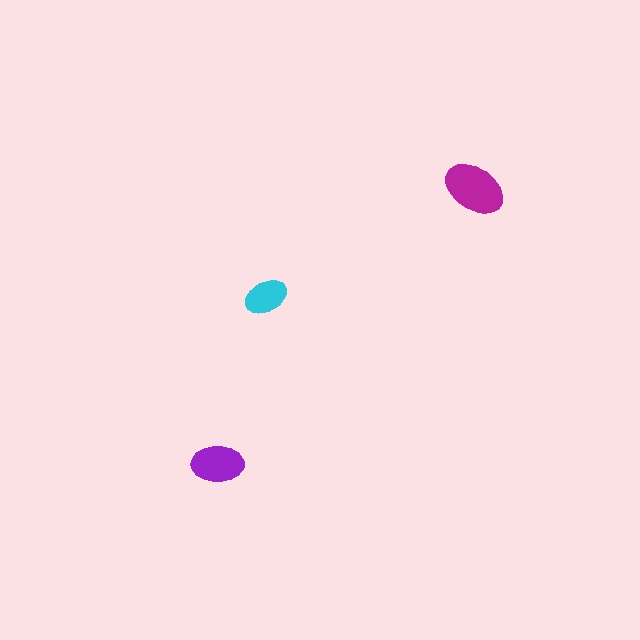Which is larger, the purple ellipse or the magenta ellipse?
The magenta one.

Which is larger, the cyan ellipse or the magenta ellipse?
The magenta one.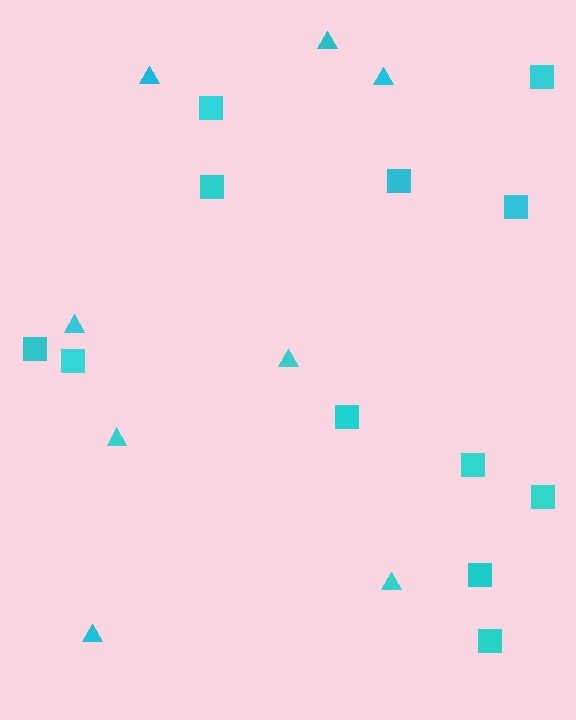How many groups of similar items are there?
There are 2 groups: one group of squares (12) and one group of triangles (8).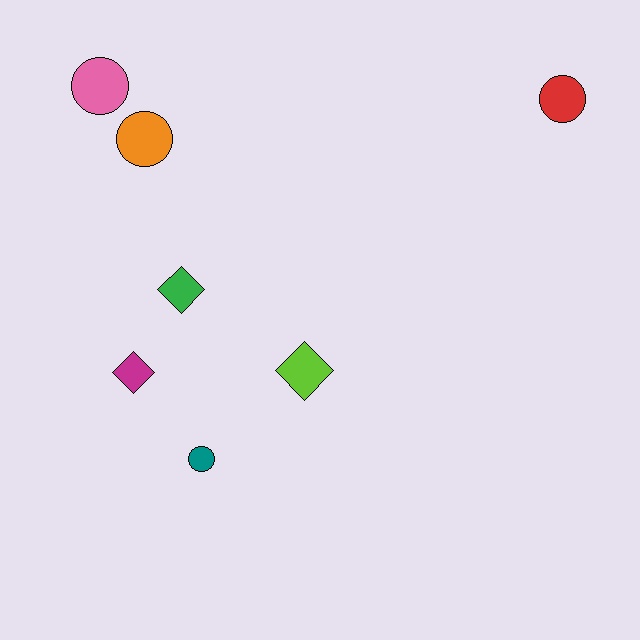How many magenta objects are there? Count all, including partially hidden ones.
There is 1 magenta object.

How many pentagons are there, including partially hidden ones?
There are no pentagons.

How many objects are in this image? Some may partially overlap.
There are 7 objects.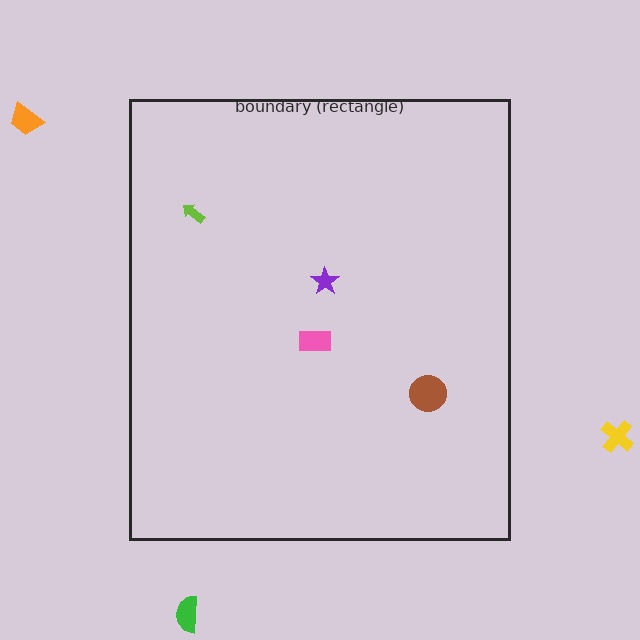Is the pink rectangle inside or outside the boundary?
Inside.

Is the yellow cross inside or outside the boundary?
Outside.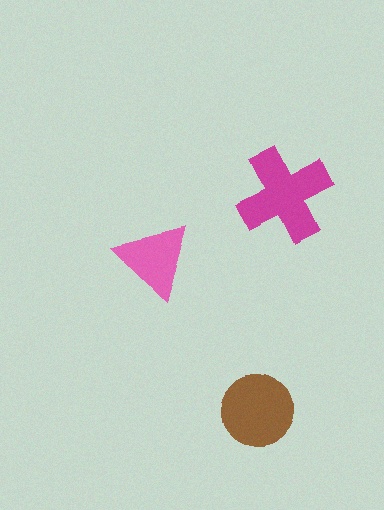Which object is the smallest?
The pink triangle.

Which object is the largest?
The magenta cross.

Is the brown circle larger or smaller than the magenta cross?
Smaller.